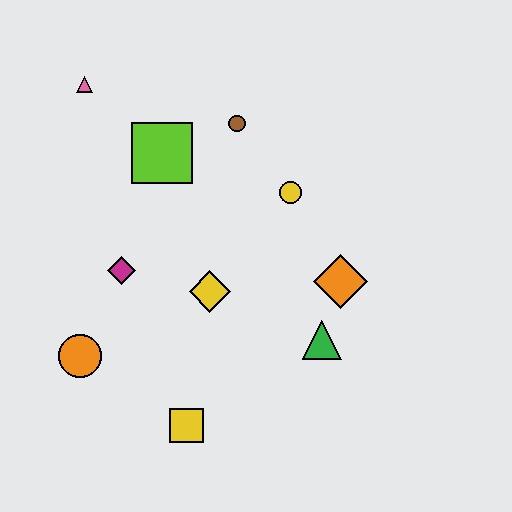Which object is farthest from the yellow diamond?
The pink triangle is farthest from the yellow diamond.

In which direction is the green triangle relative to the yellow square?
The green triangle is to the right of the yellow square.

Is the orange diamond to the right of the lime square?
Yes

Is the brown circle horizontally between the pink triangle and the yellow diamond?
No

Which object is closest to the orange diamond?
The green triangle is closest to the orange diamond.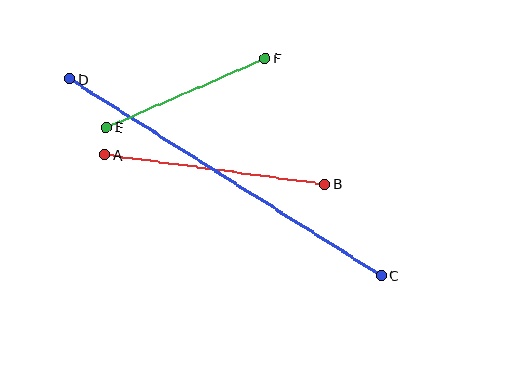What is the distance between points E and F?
The distance is approximately 173 pixels.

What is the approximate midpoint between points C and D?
The midpoint is at approximately (226, 177) pixels.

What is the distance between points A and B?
The distance is approximately 222 pixels.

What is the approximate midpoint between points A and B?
The midpoint is at approximately (215, 169) pixels.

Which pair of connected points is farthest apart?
Points C and D are farthest apart.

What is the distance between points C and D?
The distance is approximately 368 pixels.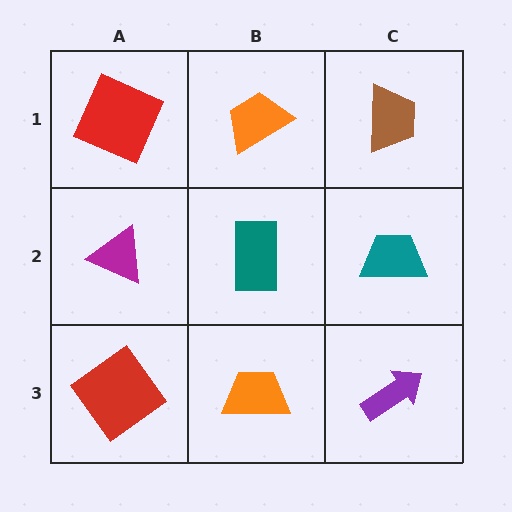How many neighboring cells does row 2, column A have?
3.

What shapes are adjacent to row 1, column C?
A teal trapezoid (row 2, column C), an orange trapezoid (row 1, column B).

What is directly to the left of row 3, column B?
A red diamond.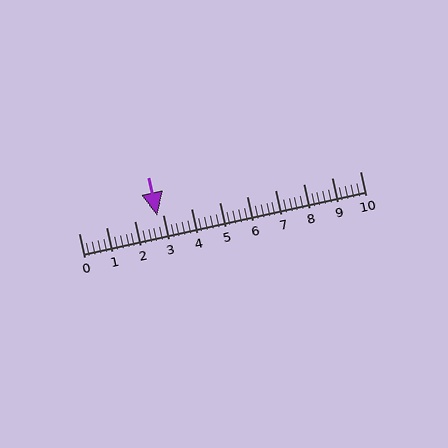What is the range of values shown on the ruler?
The ruler shows values from 0 to 10.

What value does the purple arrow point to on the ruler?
The purple arrow points to approximately 2.8.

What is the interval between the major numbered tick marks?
The major tick marks are spaced 1 units apart.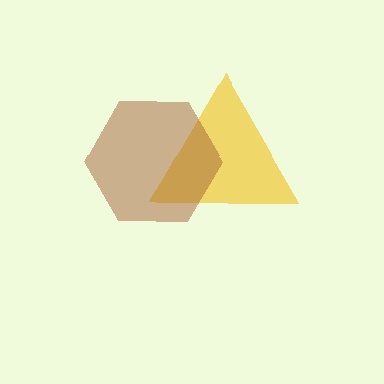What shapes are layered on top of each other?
The layered shapes are: a yellow triangle, a brown hexagon.